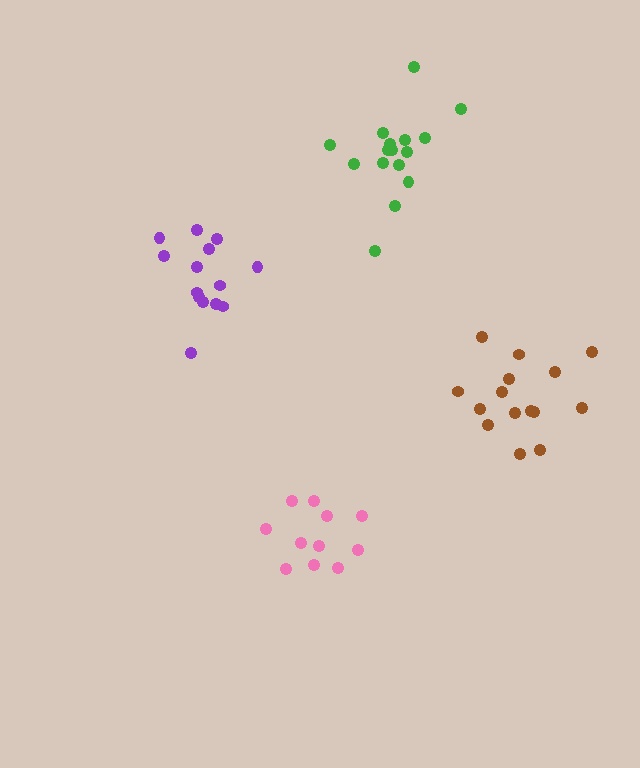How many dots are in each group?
Group 1: 16 dots, Group 2: 15 dots, Group 3: 14 dots, Group 4: 11 dots (56 total).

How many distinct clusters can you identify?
There are 4 distinct clusters.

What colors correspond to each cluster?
The clusters are colored: green, brown, purple, pink.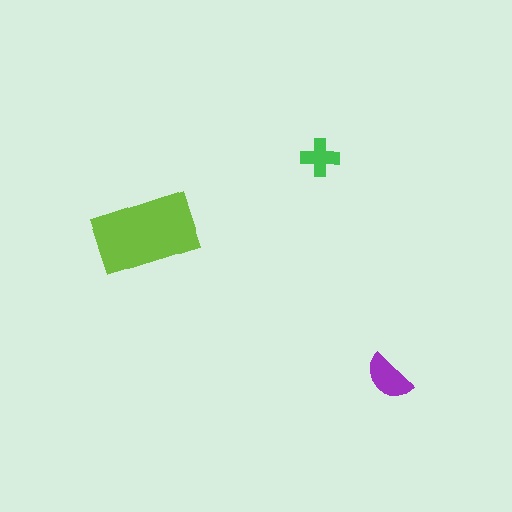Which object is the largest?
The lime rectangle.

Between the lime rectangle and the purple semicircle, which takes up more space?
The lime rectangle.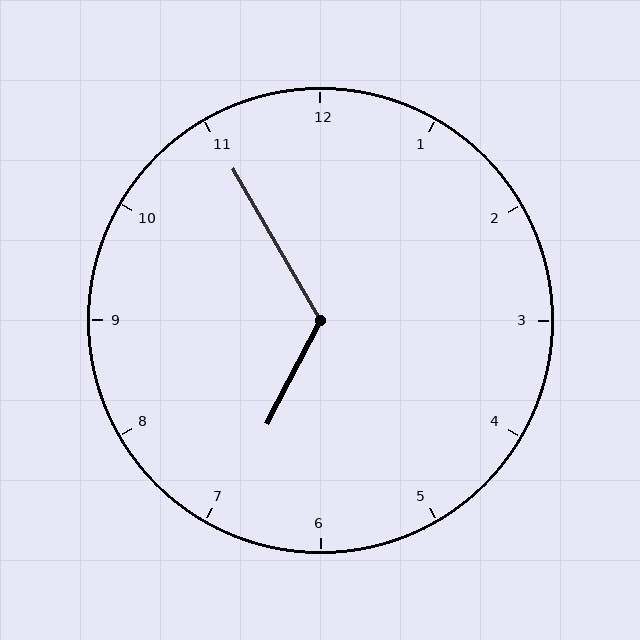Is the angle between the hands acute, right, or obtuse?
It is obtuse.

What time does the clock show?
6:55.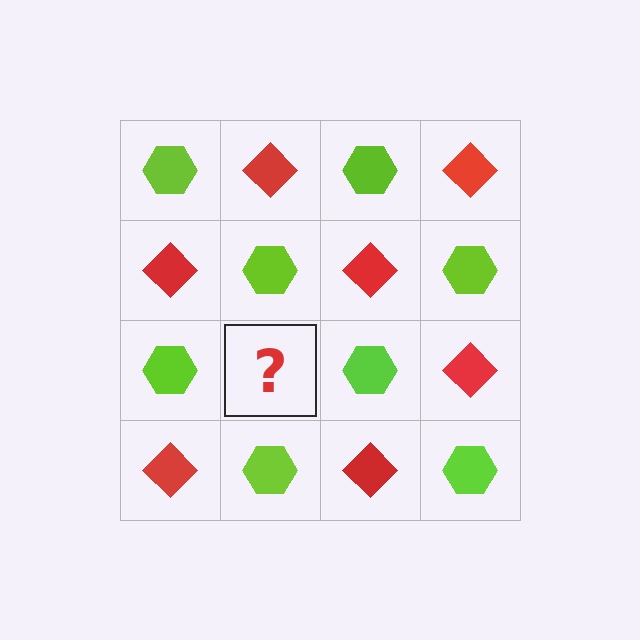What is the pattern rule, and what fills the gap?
The rule is that it alternates lime hexagon and red diamond in a checkerboard pattern. The gap should be filled with a red diamond.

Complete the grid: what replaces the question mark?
The question mark should be replaced with a red diamond.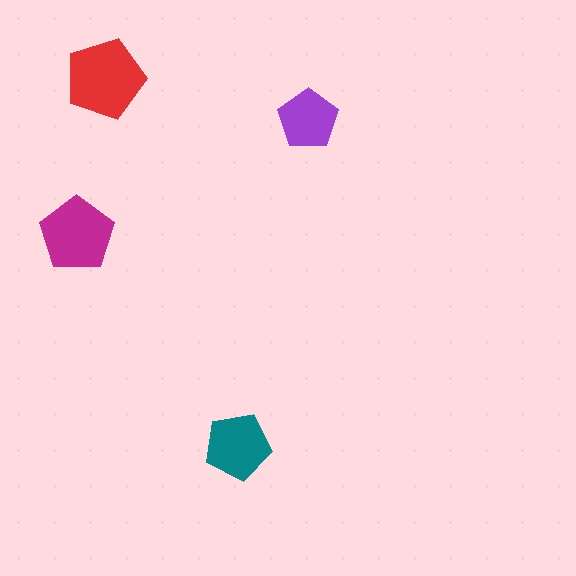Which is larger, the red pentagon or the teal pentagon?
The red one.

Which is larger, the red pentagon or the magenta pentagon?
The red one.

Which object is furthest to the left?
The magenta pentagon is leftmost.